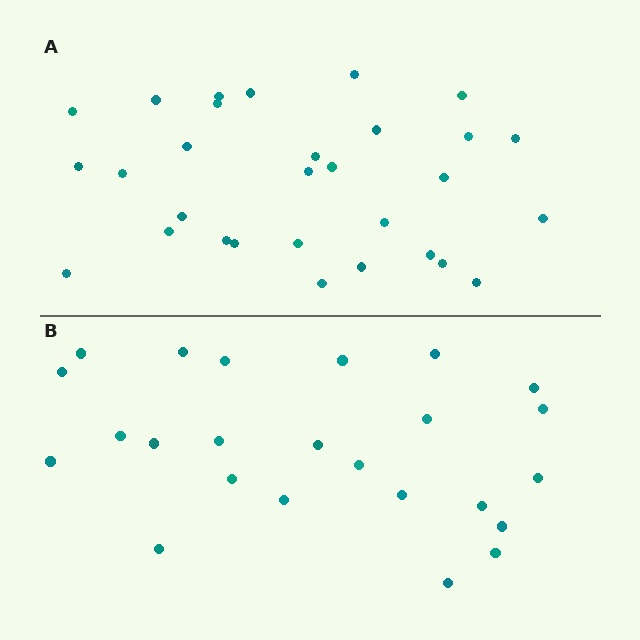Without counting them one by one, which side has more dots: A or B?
Region A (the top region) has more dots.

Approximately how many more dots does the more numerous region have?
Region A has about 6 more dots than region B.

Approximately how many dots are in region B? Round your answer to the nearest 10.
About 20 dots. (The exact count is 24, which rounds to 20.)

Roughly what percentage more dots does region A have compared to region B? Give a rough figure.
About 25% more.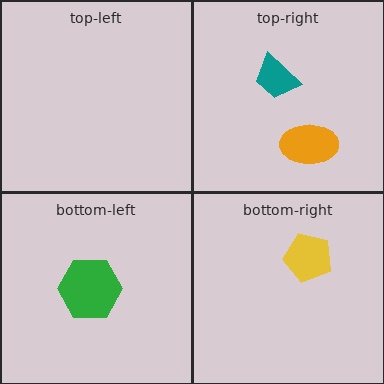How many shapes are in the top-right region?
2.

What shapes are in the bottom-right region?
The yellow pentagon.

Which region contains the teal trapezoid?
The top-right region.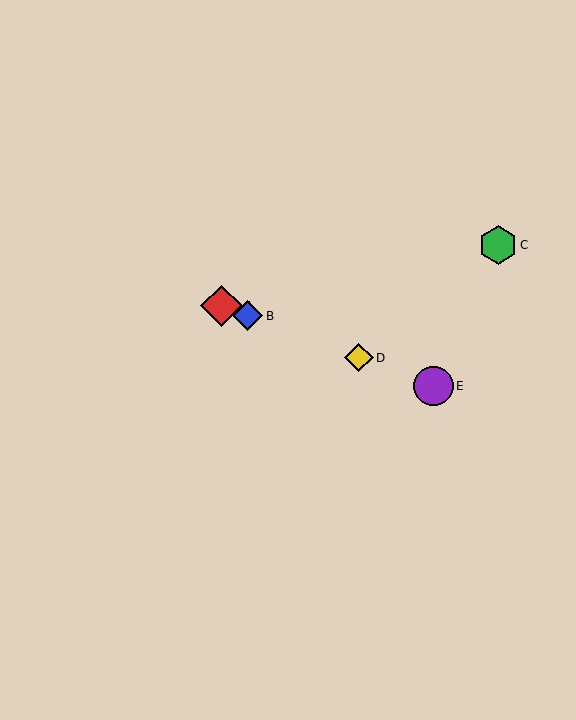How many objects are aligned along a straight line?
4 objects (A, B, D, E) are aligned along a straight line.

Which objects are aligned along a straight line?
Objects A, B, D, E are aligned along a straight line.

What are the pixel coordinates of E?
Object E is at (434, 386).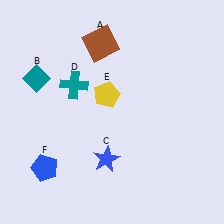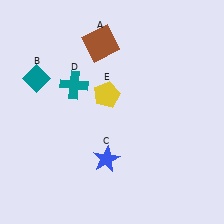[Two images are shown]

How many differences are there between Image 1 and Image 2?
There is 1 difference between the two images.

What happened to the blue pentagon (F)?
The blue pentagon (F) was removed in Image 2. It was in the bottom-left area of Image 1.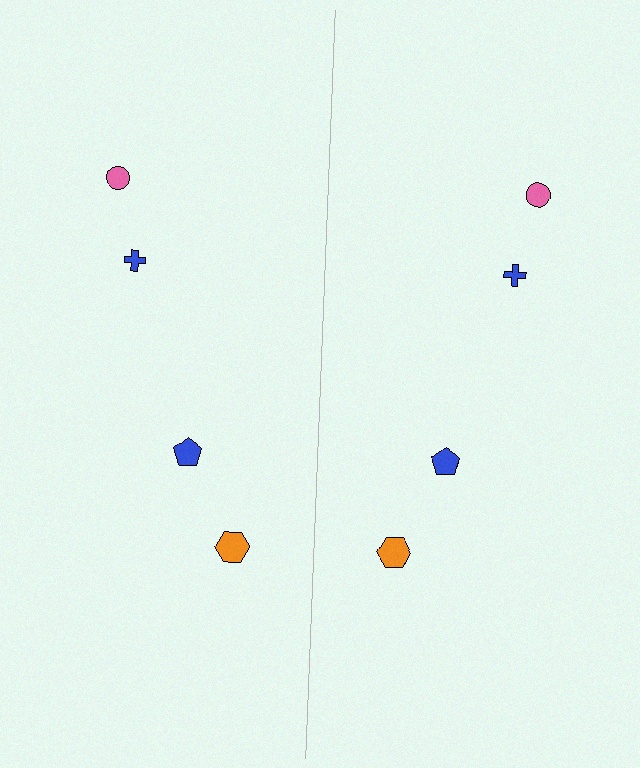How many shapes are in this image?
There are 8 shapes in this image.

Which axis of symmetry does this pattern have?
The pattern has a vertical axis of symmetry running through the center of the image.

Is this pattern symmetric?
Yes, this pattern has bilateral (reflection) symmetry.